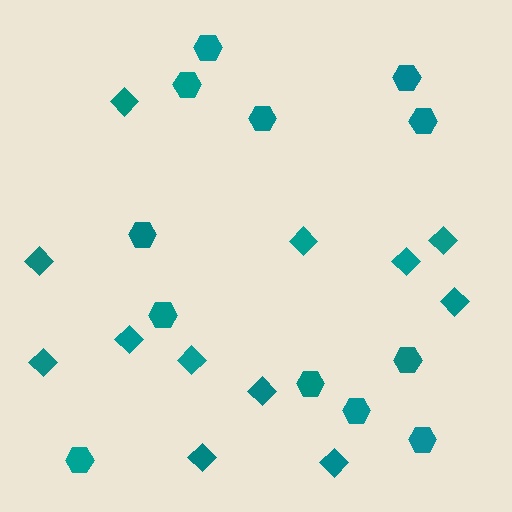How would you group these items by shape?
There are 2 groups: one group of diamonds (12) and one group of hexagons (12).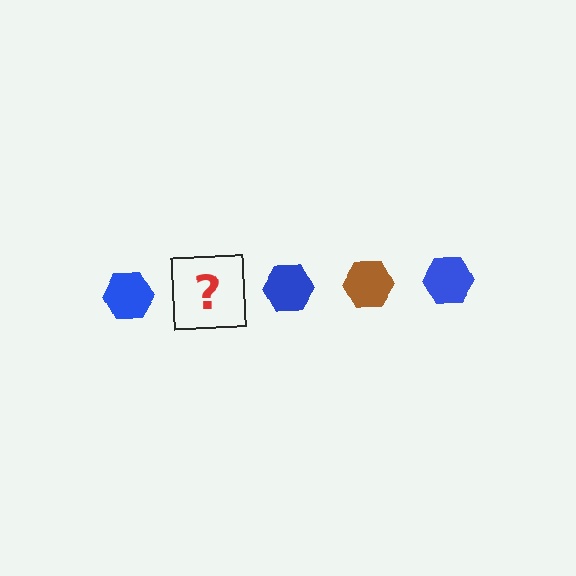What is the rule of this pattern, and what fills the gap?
The rule is that the pattern cycles through blue, brown hexagons. The gap should be filled with a brown hexagon.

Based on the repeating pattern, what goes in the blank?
The blank should be a brown hexagon.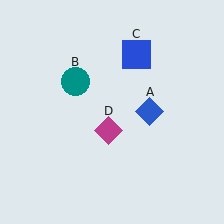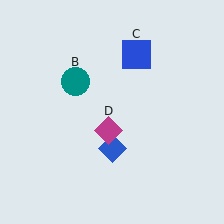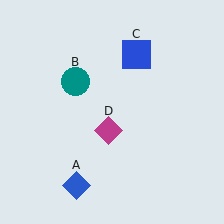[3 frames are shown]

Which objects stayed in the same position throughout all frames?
Teal circle (object B) and blue square (object C) and magenta diamond (object D) remained stationary.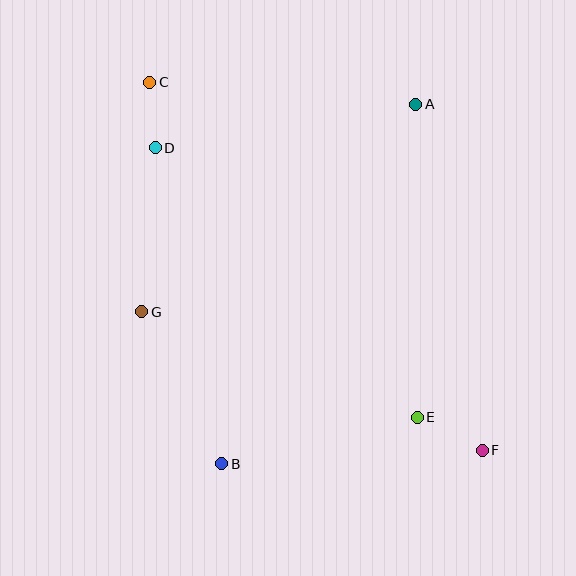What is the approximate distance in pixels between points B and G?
The distance between B and G is approximately 172 pixels.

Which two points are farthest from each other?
Points C and F are farthest from each other.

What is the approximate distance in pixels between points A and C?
The distance between A and C is approximately 267 pixels.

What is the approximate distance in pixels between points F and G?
The distance between F and G is approximately 368 pixels.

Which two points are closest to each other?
Points C and D are closest to each other.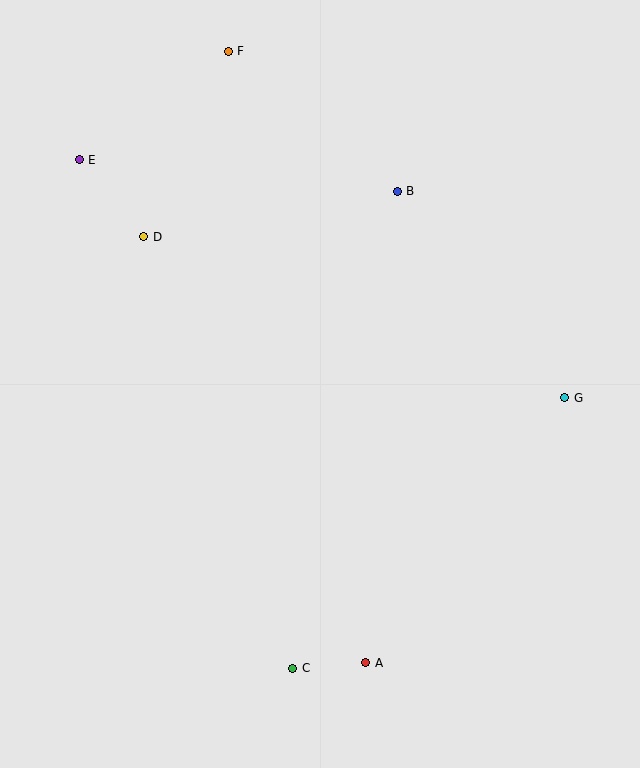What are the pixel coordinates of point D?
Point D is at (143, 237).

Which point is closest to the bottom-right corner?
Point A is closest to the bottom-right corner.